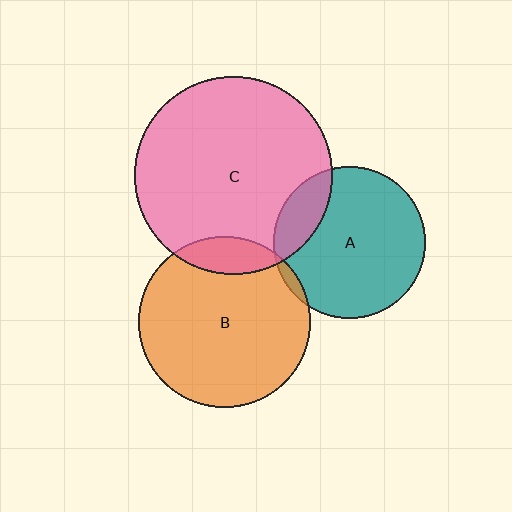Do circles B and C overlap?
Yes.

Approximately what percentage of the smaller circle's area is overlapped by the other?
Approximately 15%.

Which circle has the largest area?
Circle C (pink).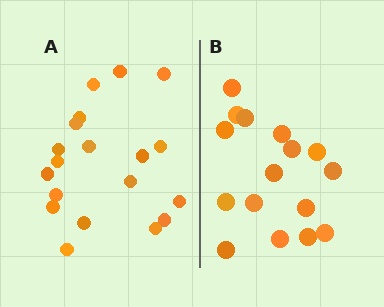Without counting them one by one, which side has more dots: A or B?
Region A (the left region) has more dots.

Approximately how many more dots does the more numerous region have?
Region A has just a few more — roughly 2 or 3 more dots than region B.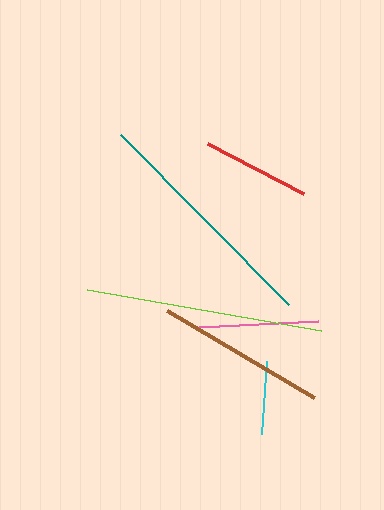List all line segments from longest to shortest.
From longest to shortest: teal, lime, brown, pink, red, cyan.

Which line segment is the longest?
The teal line is the longest at approximately 239 pixels.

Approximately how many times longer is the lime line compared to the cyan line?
The lime line is approximately 3.3 times the length of the cyan line.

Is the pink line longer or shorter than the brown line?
The brown line is longer than the pink line.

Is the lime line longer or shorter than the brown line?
The lime line is longer than the brown line.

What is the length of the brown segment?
The brown segment is approximately 171 pixels long.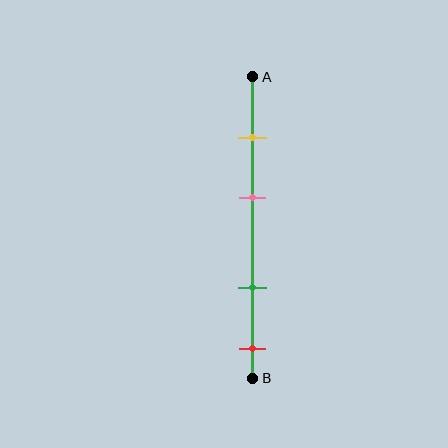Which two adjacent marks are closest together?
The yellow and pink marks are the closest adjacent pair.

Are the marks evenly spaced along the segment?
No, the marks are not evenly spaced.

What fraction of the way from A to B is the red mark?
The red mark is approximately 90% (0.9) of the way from A to B.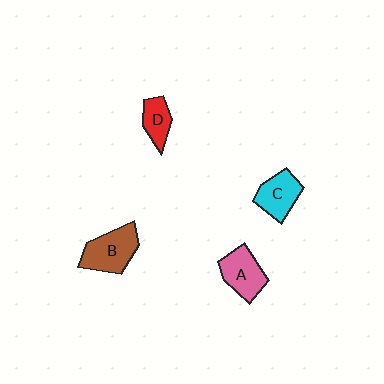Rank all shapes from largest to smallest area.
From largest to smallest: B (brown), A (pink), C (cyan), D (red).